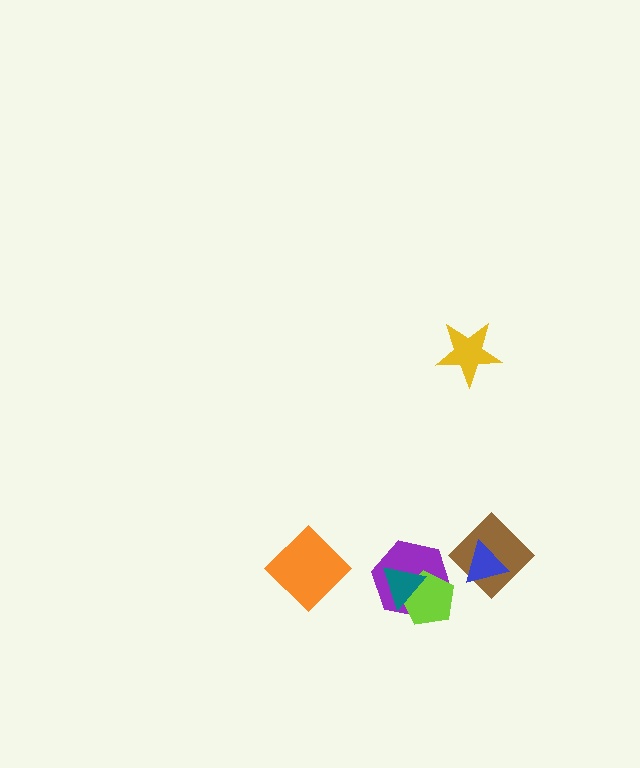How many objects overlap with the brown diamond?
1 object overlaps with the brown diamond.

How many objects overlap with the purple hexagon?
2 objects overlap with the purple hexagon.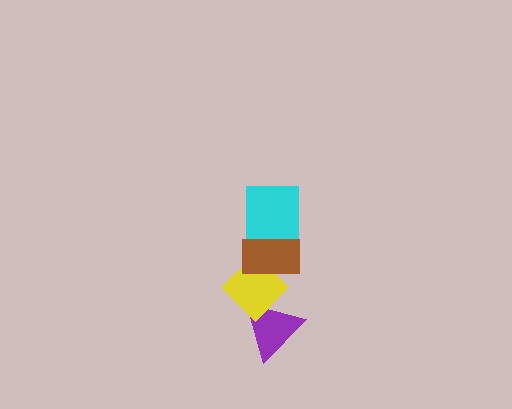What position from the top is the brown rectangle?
The brown rectangle is 2nd from the top.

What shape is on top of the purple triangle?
The yellow diamond is on top of the purple triangle.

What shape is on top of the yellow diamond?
The brown rectangle is on top of the yellow diamond.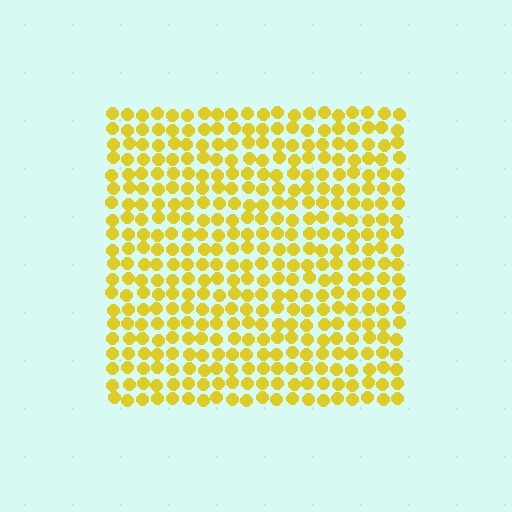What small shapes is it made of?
It is made of small circles.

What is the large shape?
The large shape is a square.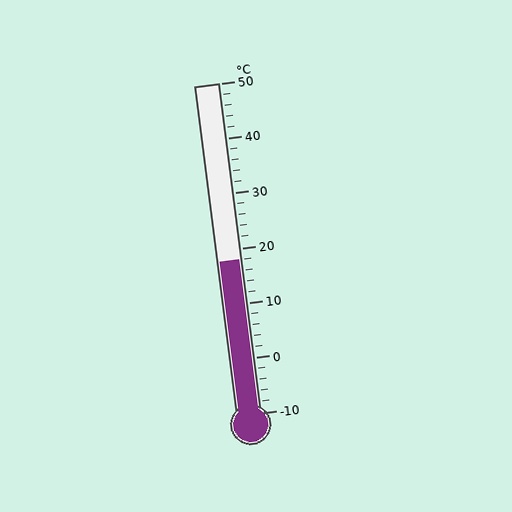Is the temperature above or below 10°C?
The temperature is above 10°C.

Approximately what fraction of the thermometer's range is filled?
The thermometer is filled to approximately 45% of its range.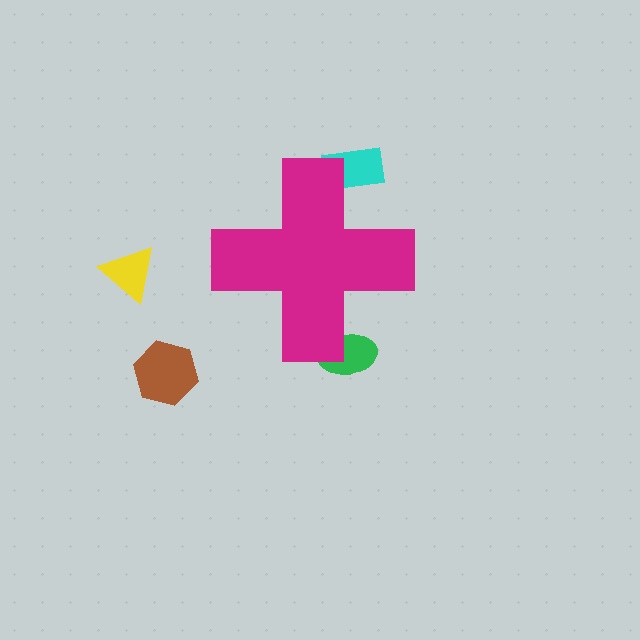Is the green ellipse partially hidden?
Yes, the green ellipse is partially hidden behind the magenta cross.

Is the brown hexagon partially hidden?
No, the brown hexagon is fully visible.